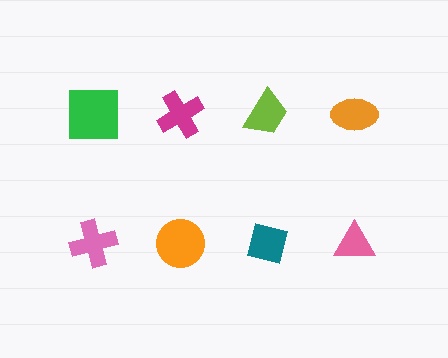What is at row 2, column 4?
A pink triangle.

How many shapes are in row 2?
4 shapes.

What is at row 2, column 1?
A pink cross.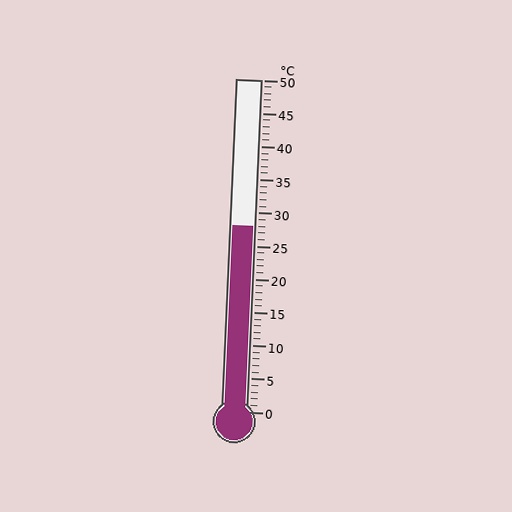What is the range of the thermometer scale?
The thermometer scale ranges from 0°C to 50°C.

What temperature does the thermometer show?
The thermometer shows approximately 28°C.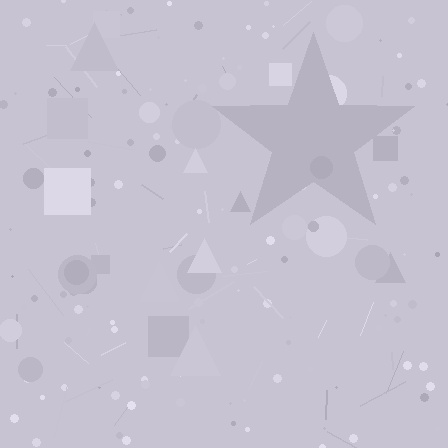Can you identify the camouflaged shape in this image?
The camouflaged shape is a star.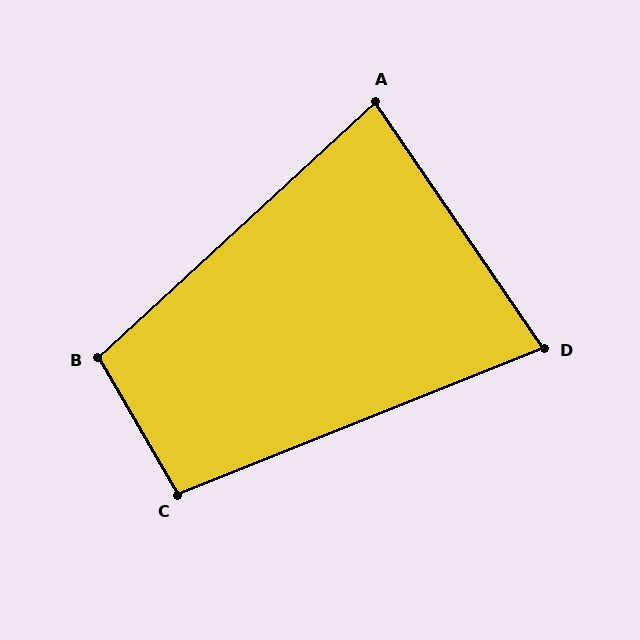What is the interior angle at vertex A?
Approximately 82 degrees (acute).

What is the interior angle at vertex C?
Approximately 98 degrees (obtuse).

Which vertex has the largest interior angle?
B, at approximately 102 degrees.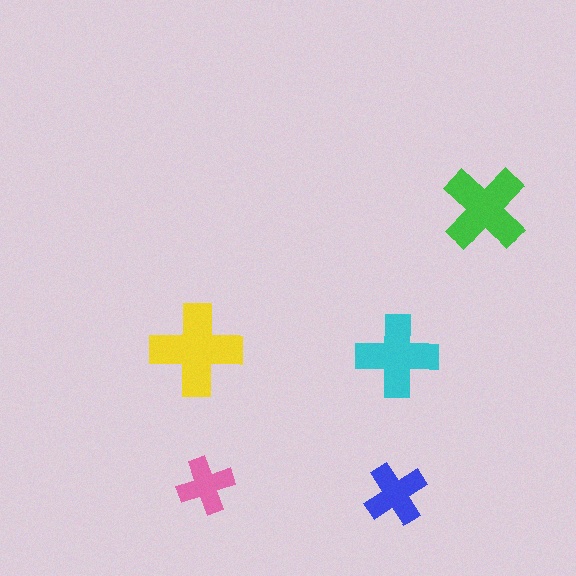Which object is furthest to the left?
The yellow cross is leftmost.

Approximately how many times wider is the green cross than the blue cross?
About 1.5 times wider.